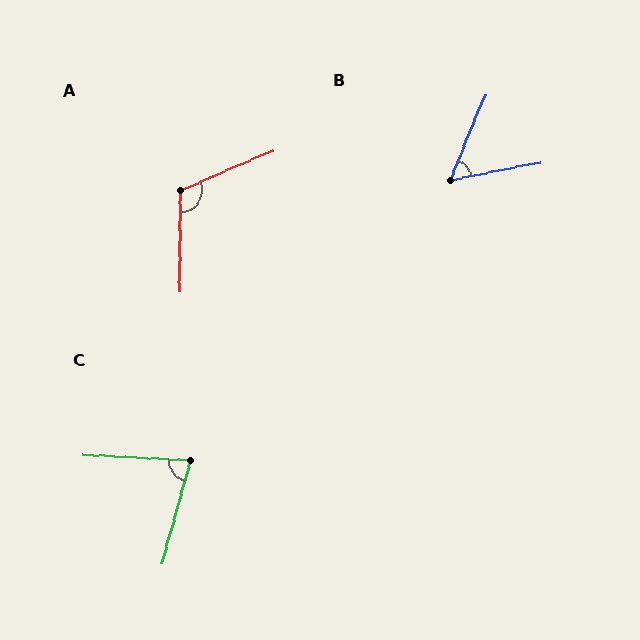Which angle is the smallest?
B, at approximately 57 degrees.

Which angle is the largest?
A, at approximately 114 degrees.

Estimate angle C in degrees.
Approximately 77 degrees.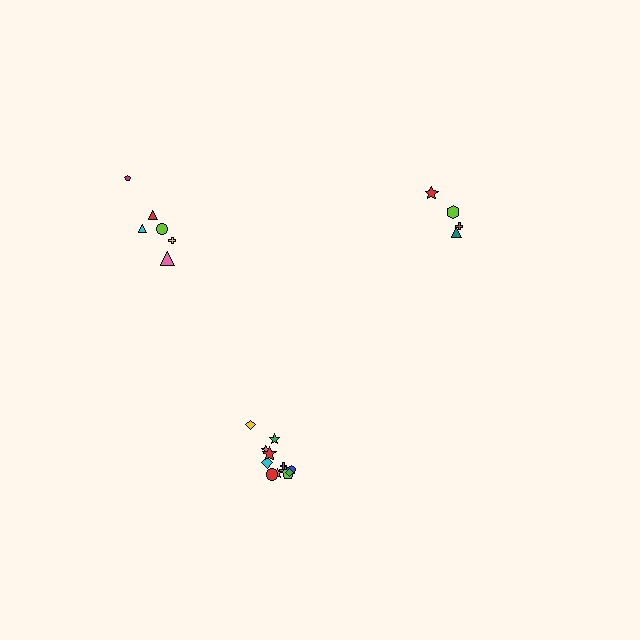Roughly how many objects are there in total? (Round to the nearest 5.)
Roughly 20 objects in total.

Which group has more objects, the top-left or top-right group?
The top-left group.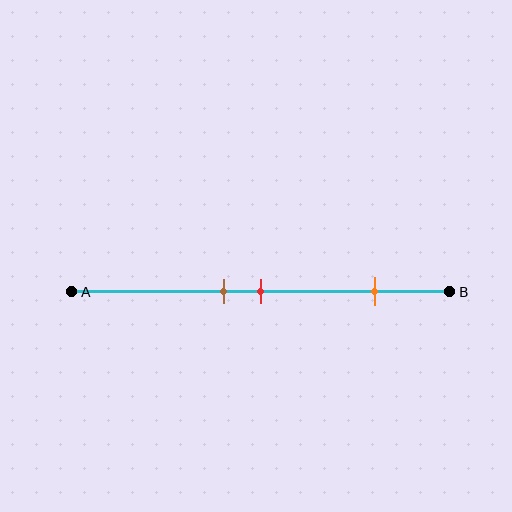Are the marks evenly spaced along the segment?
No, the marks are not evenly spaced.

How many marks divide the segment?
There are 3 marks dividing the segment.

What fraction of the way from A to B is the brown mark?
The brown mark is approximately 40% (0.4) of the way from A to B.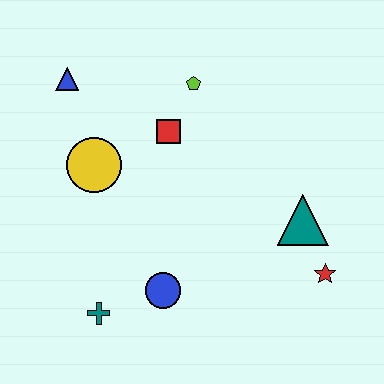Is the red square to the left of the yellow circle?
No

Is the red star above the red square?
No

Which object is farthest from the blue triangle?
The red star is farthest from the blue triangle.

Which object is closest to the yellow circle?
The red square is closest to the yellow circle.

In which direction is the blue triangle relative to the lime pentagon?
The blue triangle is to the left of the lime pentagon.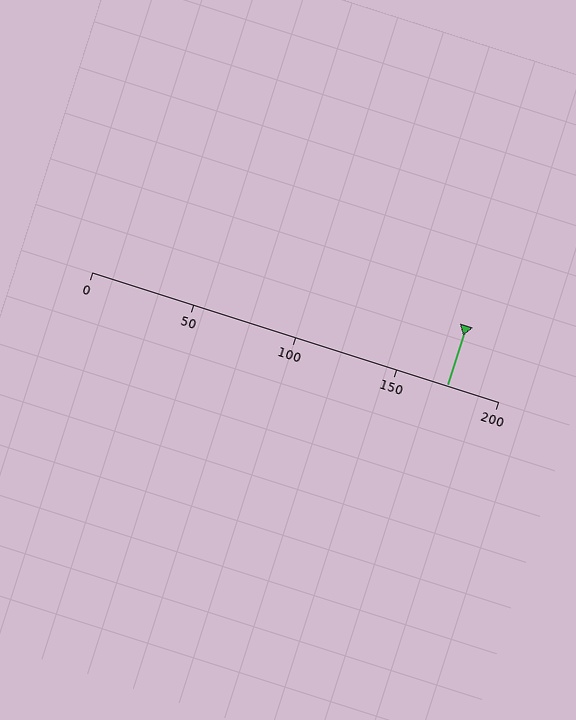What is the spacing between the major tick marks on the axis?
The major ticks are spaced 50 apart.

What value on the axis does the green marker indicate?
The marker indicates approximately 175.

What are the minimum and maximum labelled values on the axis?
The axis runs from 0 to 200.